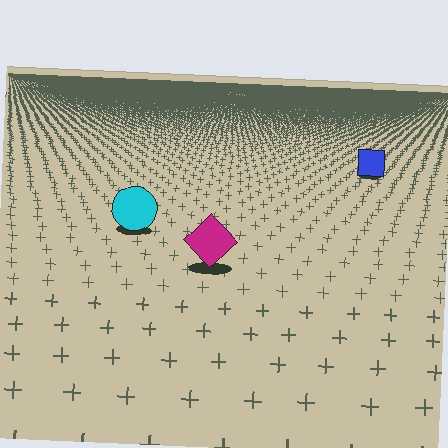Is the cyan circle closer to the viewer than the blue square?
Yes. The cyan circle is closer — you can tell from the texture gradient: the ground texture is coarser near it.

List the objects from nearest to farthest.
From nearest to farthest: the magenta diamond, the cyan circle, the blue square.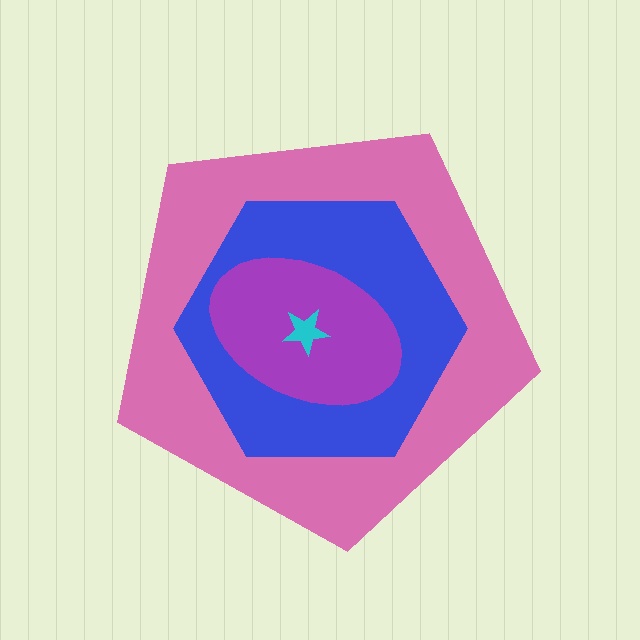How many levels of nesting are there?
4.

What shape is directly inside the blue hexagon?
The purple ellipse.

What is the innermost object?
The cyan star.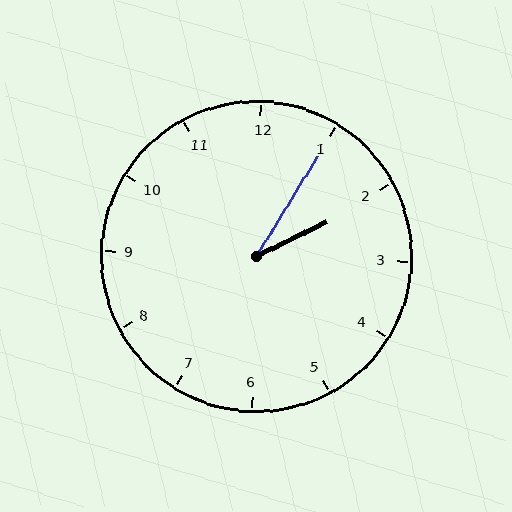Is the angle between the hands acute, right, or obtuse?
It is acute.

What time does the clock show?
2:05.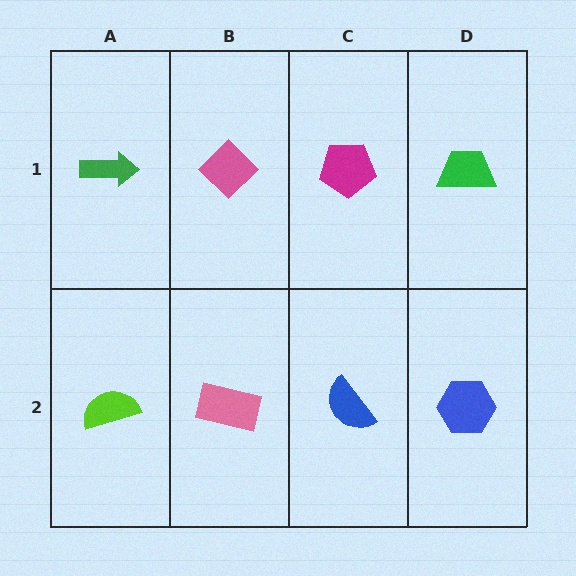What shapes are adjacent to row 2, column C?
A magenta pentagon (row 1, column C), a pink rectangle (row 2, column B), a blue hexagon (row 2, column D).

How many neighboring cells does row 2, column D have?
2.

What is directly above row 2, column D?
A green trapezoid.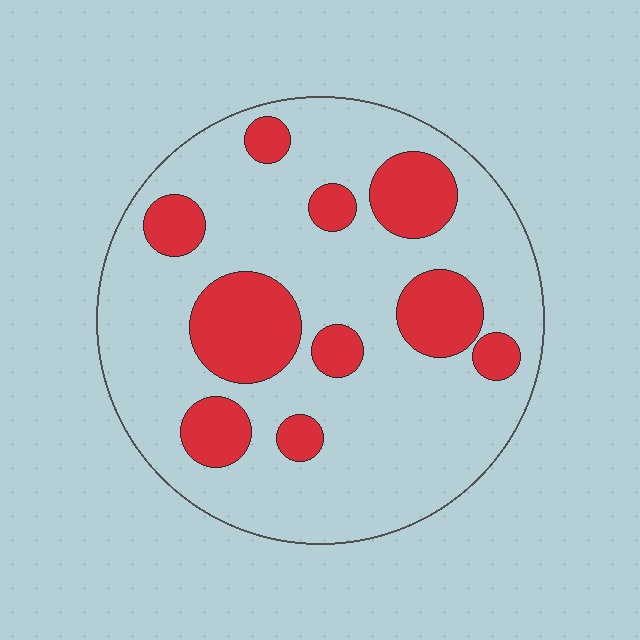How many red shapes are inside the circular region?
10.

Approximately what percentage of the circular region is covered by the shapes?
Approximately 25%.